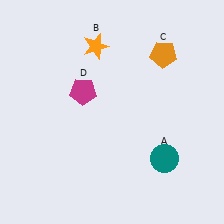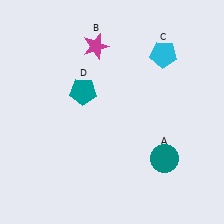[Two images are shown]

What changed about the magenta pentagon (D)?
In Image 1, D is magenta. In Image 2, it changed to teal.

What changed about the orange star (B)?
In Image 1, B is orange. In Image 2, it changed to magenta.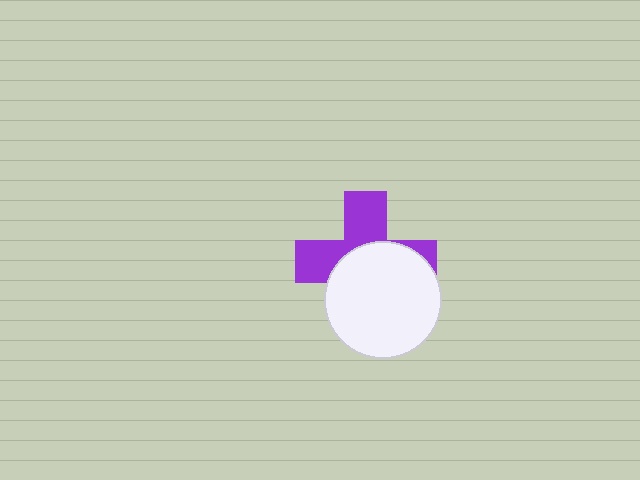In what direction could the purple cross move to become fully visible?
The purple cross could move up. That would shift it out from behind the white circle entirely.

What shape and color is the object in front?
The object in front is a white circle.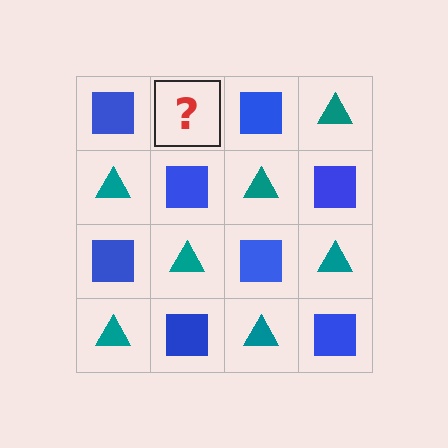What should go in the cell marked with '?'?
The missing cell should contain a teal triangle.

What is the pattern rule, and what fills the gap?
The rule is that it alternates blue square and teal triangle in a checkerboard pattern. The gap should be filled with a teal triangle.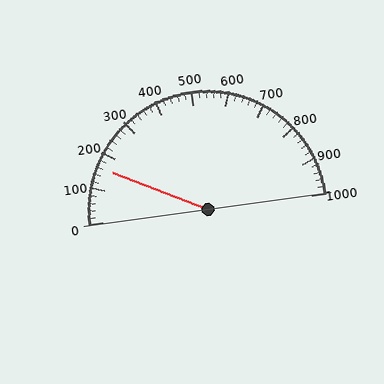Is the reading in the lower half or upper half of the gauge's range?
The reading is in the lower half of the range (0 to 1000).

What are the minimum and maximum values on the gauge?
The gauge ranges from 0 to 1000.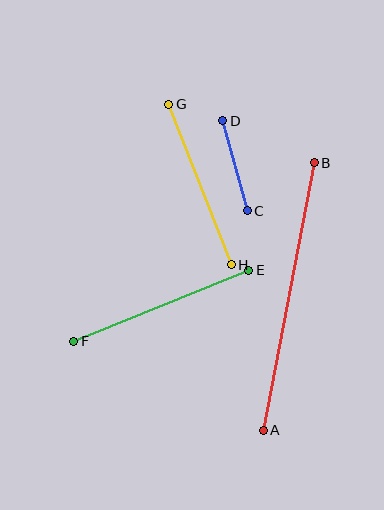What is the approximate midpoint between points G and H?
The midpoint is at approximately (200, 184) pixels.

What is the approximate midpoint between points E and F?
The midpoint is at approximately (161, 306) pixels.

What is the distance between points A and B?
The distance is approximately 272 pixels.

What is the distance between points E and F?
The distance is approximately 189 pixels.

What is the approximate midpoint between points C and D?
The midpoint is at approximately (235, 166) pixels.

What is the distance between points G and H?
The distance is approximately 172 pixels.